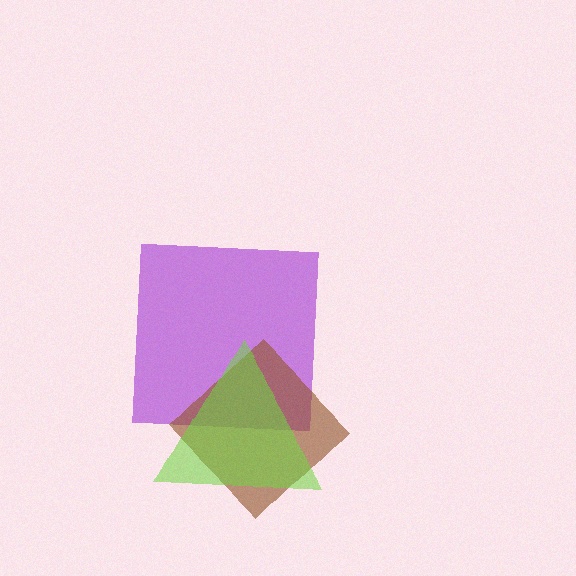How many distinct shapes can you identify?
There are 3 distinct shapes: a purple square, a brown diamond, a lime triangle.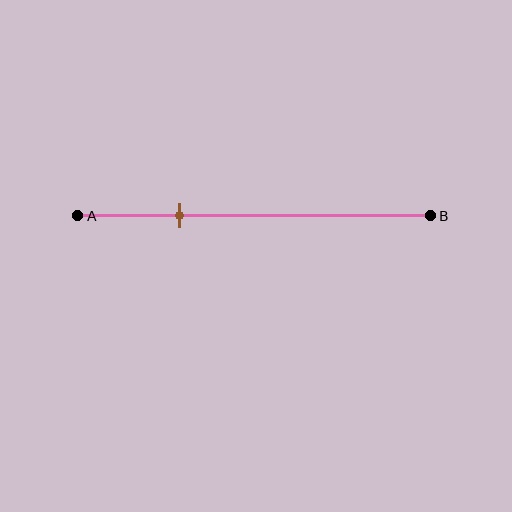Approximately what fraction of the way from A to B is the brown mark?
The brown mark is approximately 30% of the way from A to B.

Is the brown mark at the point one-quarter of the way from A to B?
No, the mark is at about 30% from A, not at the 25% one-quarter point.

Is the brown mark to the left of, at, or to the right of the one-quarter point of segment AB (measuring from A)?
The brown mark is to the right of the one-quarter point of segment AB.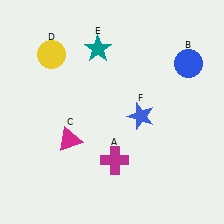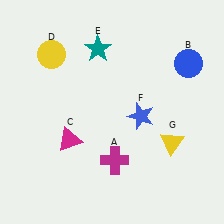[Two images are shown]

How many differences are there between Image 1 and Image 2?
There is 1 difference between the two images.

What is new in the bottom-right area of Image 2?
A yellow triangle (G) was added in the bottom-right area of Image 2.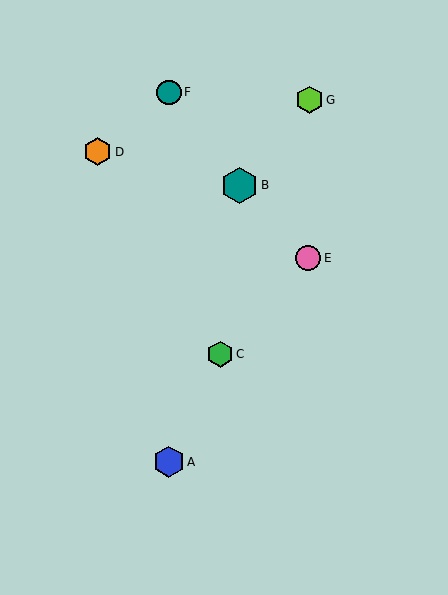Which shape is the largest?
The teal hexagon (labeled B) is the largest.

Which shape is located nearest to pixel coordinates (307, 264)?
The pink circle (labeled E) at (308, 258) is nearest to that location.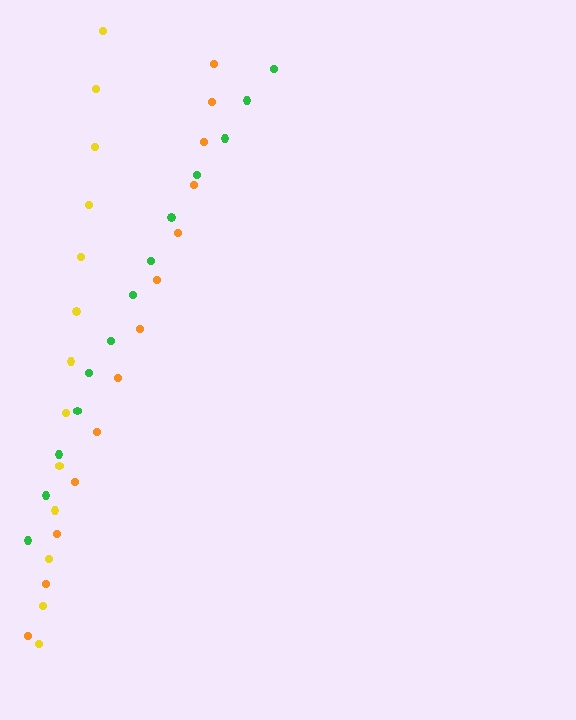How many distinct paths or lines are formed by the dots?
There are 3 distinct paths.